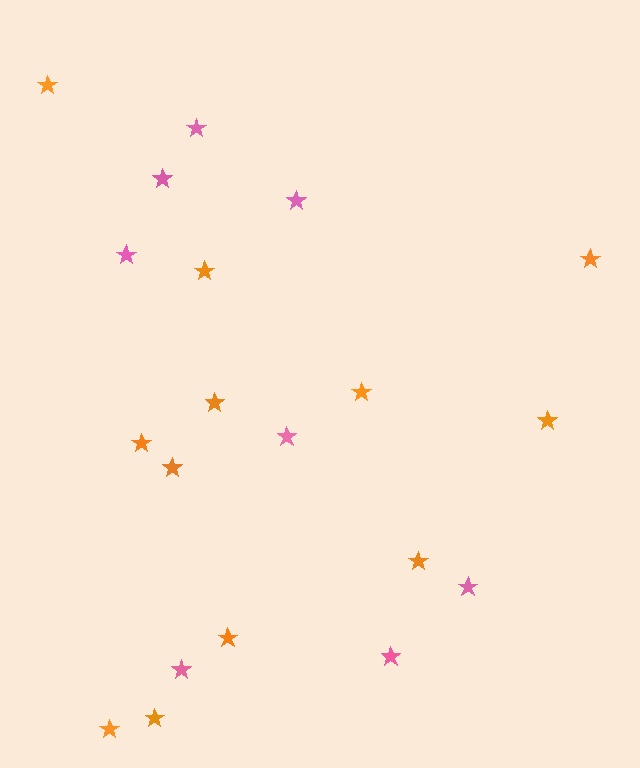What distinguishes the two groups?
There are 2 groups: one group of orange stars (12) and one group of pink stars (8).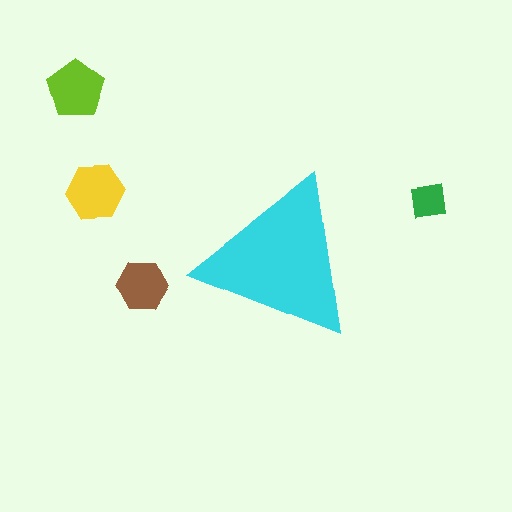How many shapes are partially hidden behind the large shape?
0 shapes are partially hidden.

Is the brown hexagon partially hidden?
No, the brown hexagon is fully visible.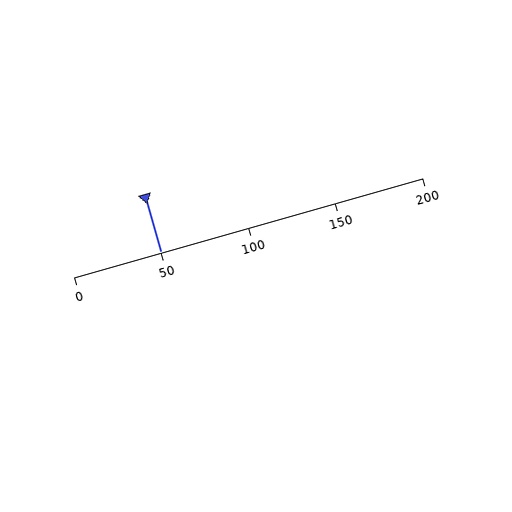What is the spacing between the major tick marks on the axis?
The major ticks are spaced 50 apart.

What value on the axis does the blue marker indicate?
The marker indicates approximately 50.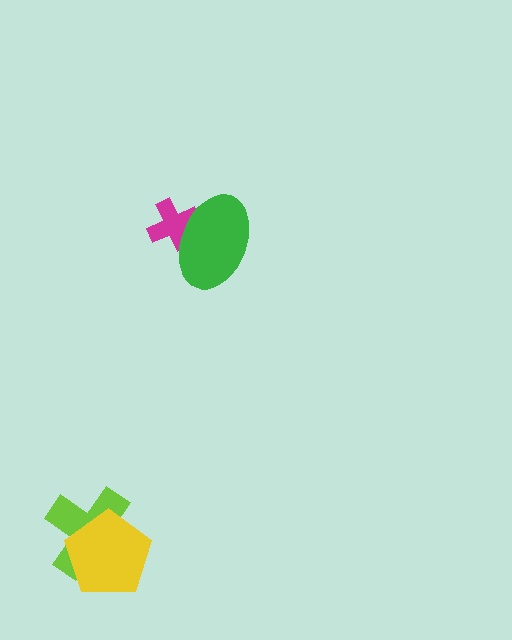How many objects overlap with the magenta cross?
1 object overlaps with the magenta cross.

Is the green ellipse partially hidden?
No, no other shape covers it.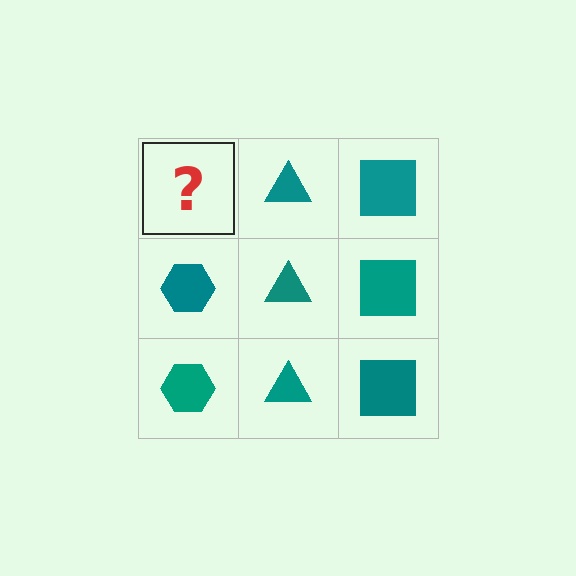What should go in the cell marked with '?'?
The missing cell should contain a teal hexagon.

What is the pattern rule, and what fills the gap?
The rule is that each column has a consistent shape. The gap should be filled with a teal hexagon.